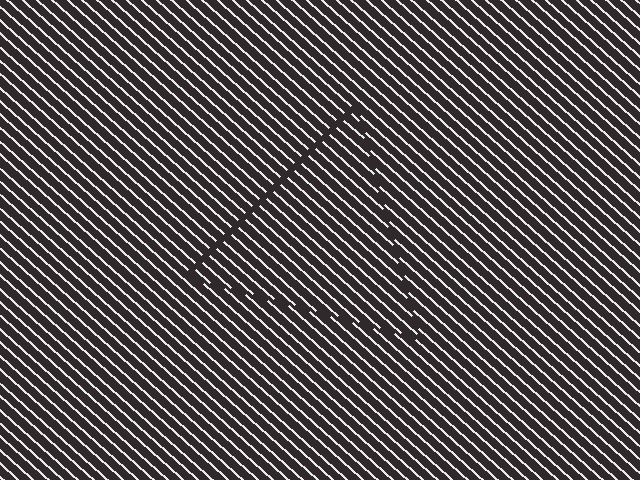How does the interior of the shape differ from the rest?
The interior of the shape contains the same grating, shifted by half a period — the contour is defined by the phase discontinuity where line-ends from the inner and outer gratings abut.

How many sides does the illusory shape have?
3 sides — the line-ends trace a triangle.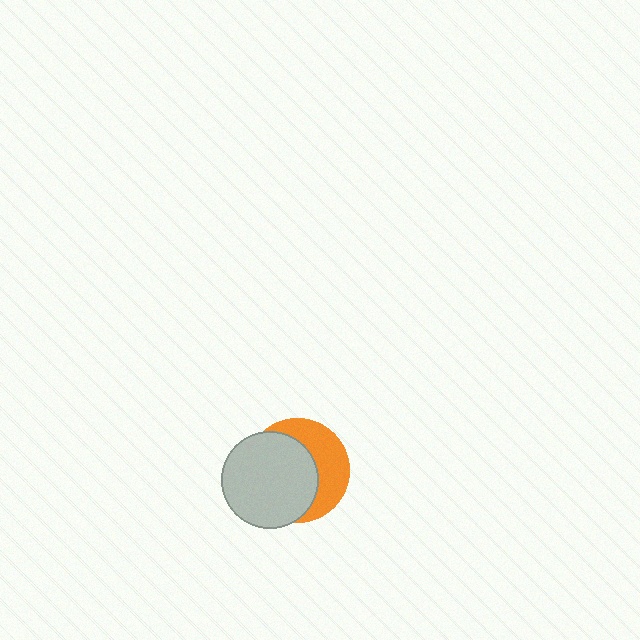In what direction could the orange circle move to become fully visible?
The orange circle could move right. That would shift it out from behind the light gray circle entirely.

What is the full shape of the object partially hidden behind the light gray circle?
The partially hidden object is an orange circle.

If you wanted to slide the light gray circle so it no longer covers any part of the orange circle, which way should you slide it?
Slide it left — that is the most direct way to separate the two shapes.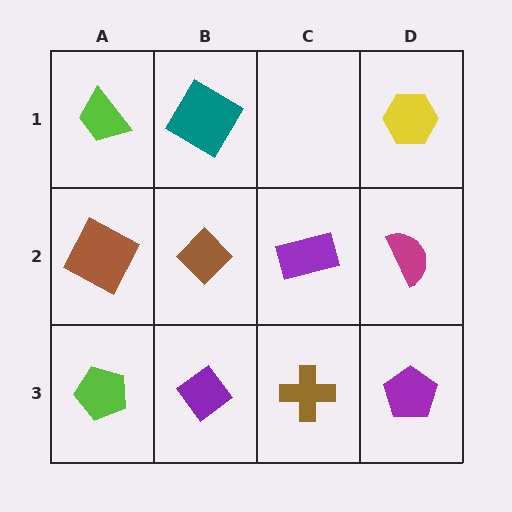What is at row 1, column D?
A yellow hexagon.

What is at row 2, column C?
A purple rectangle.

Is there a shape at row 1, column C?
No, that cell is empty.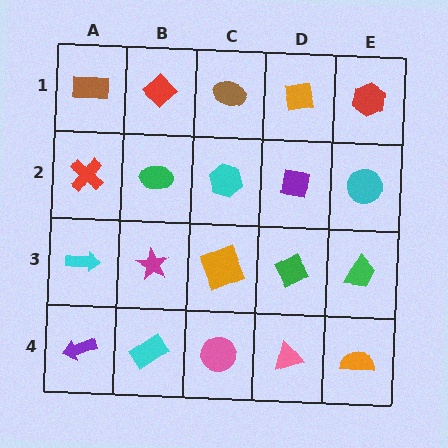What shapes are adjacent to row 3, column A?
A red cross (row 2, column A), a purple arrow (row 4, column A), a magenta star (row 3, column B).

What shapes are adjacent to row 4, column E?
A green trapezoid (row 3, column E), a pink triangle (row 4, column D).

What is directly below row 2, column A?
A cyan arrow.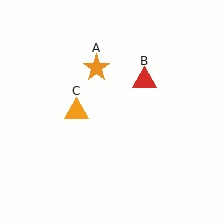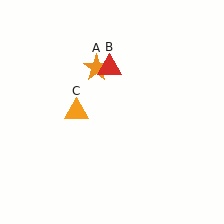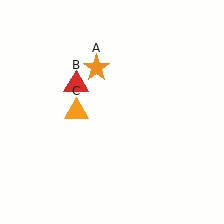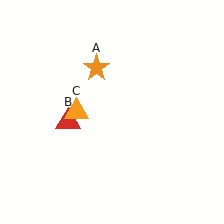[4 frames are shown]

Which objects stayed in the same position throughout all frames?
Orange star (object A) and orange triangle (object C) remained stationary.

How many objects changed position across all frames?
1 object changed position: red triangle (object B).